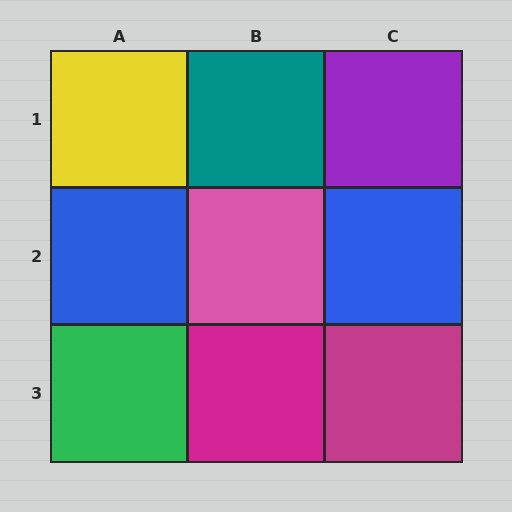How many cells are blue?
2 cells are blue.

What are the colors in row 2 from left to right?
Blue, pink, blue.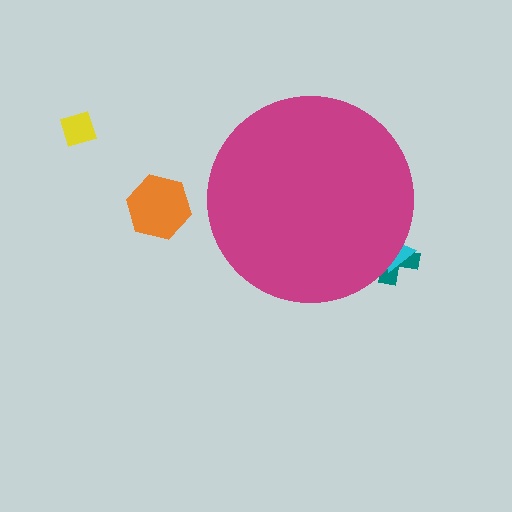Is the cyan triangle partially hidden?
Yes, the cyan triangle is partially hidden behind the magenta circle.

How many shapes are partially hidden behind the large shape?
2 shapes are partially hidden.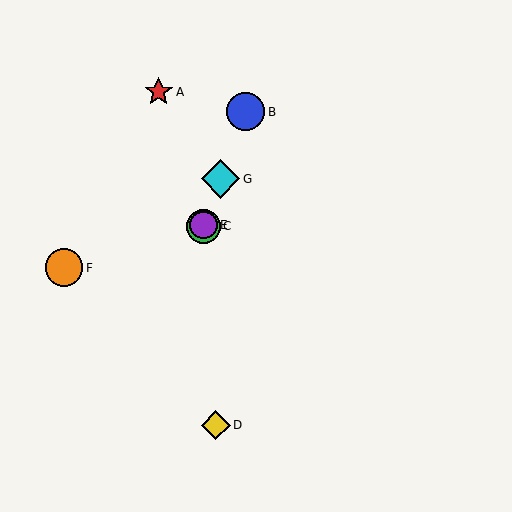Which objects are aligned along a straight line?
Objects B, C, E, G are aligned along a straight line.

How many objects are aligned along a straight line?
4 objects (B, C, E, G) are aligned along a straight line.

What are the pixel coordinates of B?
Object B is at (246, 112).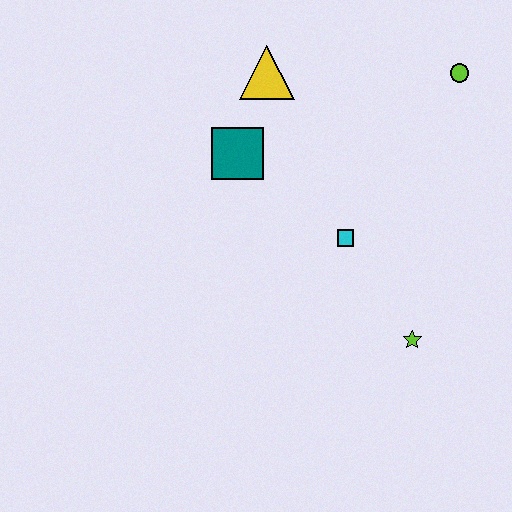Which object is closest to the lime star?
The cyan square is closest to the lime star.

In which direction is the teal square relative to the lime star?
The teal square is above the lime star.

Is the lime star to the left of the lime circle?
Yes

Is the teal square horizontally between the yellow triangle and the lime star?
No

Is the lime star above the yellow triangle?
No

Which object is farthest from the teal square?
The lime star is farthest from the teal square.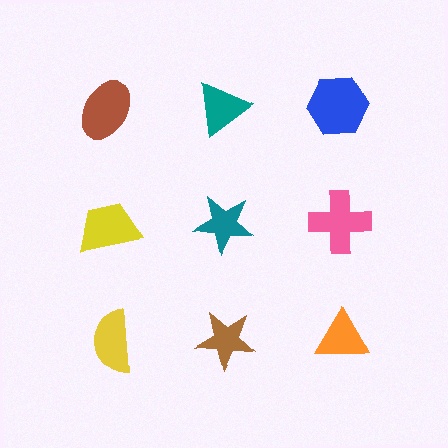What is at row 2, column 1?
A yellow trapezoid.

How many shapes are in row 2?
3 shapes.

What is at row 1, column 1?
A brown ellipse.